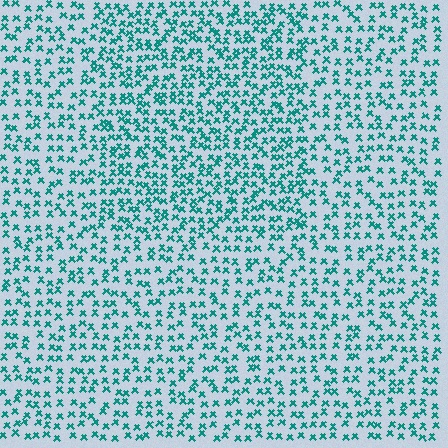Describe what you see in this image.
The image contains small teal elements arranged at two different densities. A rectangle-shaped region is visible where the elements are more densely packed than the surrounding area.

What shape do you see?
I see a rectangle.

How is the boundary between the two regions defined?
The boundary is defined by a change in element density (approximately 1.5x ratio). All elements are the same color, size, and shape.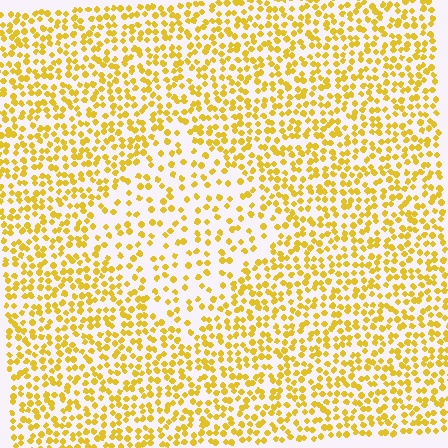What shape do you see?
I see a diamond.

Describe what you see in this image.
The image contains small yellow elements arranged at two different densities. A diamond-shaped region is visible where the elements are less densely packed than the surrounding area.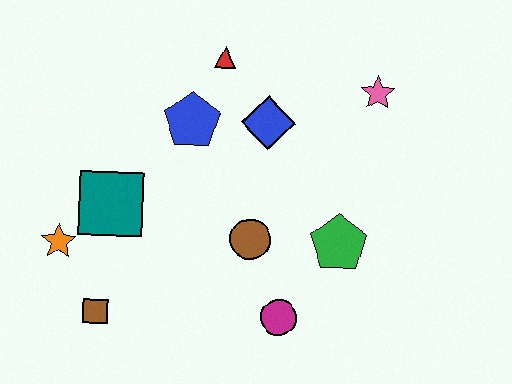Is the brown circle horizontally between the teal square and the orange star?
No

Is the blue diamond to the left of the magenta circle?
Yes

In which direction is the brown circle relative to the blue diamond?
The brown circle is below the blue diamond.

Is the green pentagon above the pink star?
No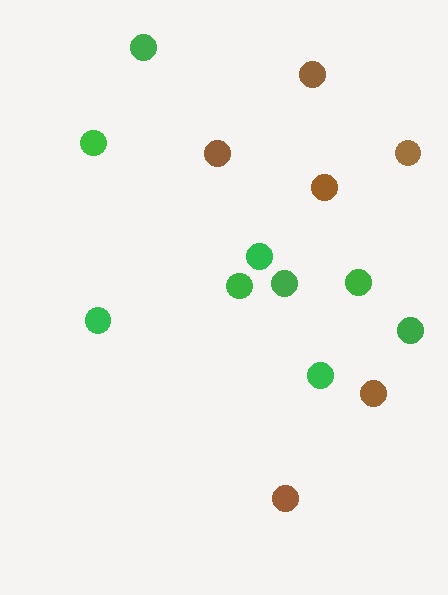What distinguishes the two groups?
There are 2 groups: one group of green circles (9) and one group of brown circles (6).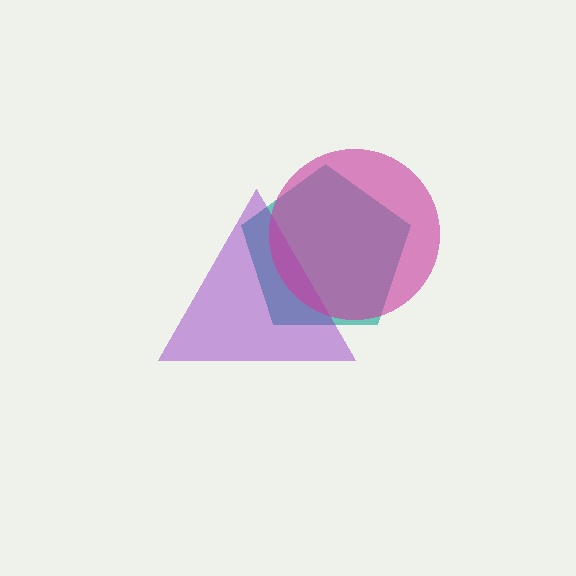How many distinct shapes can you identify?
There are 3 distinct shapes: a teal pentagon, a purple triangle, a magenta circle.